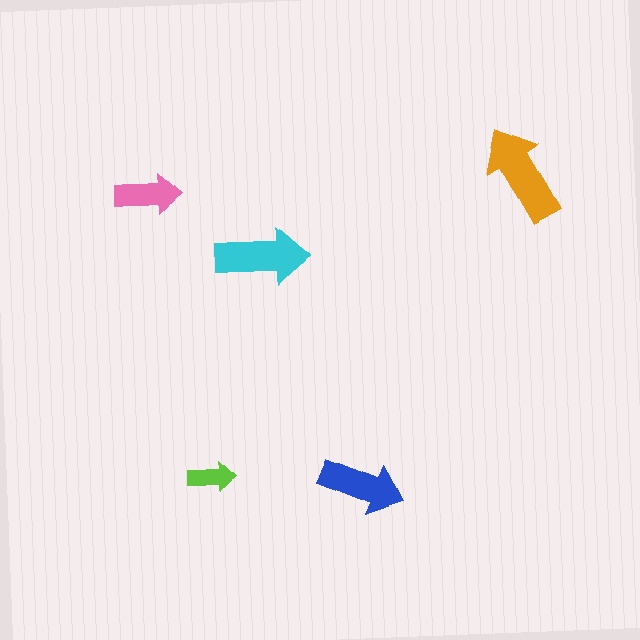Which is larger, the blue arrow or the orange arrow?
The orange one.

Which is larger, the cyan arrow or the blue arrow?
The cyan one.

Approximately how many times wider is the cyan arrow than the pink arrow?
About 1.5 times wider.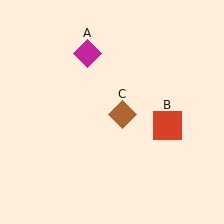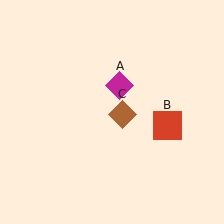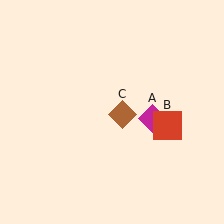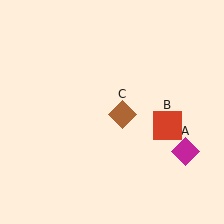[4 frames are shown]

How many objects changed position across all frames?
1 object changed position: magenta diamond (object A).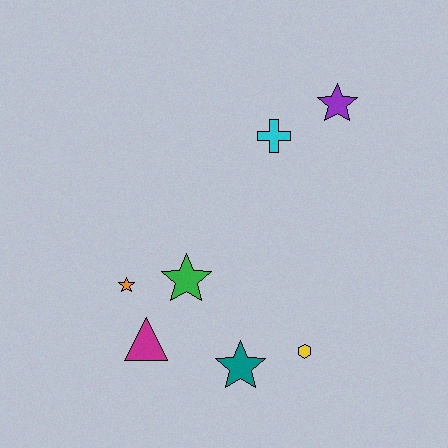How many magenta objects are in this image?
There is 1 magenta object.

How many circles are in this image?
There are no circles.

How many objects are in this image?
There are 7 objects.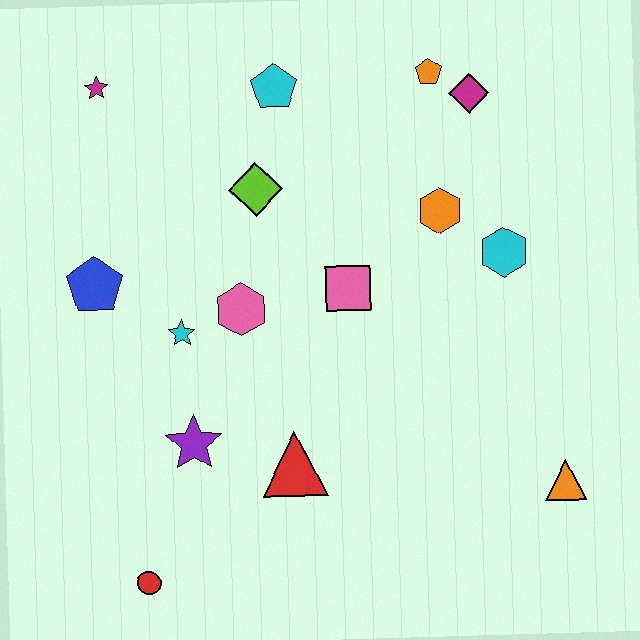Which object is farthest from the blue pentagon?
The orange triangle is farthest from the blue pentagon.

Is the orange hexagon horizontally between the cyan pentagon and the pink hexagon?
No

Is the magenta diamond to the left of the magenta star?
No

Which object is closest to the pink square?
The pink hexagon is closest to the pink square.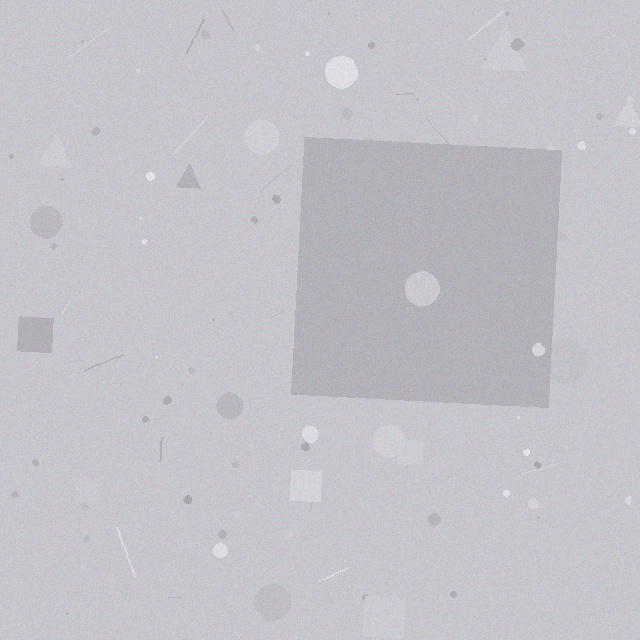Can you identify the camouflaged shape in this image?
The camouflaged shape is a square.